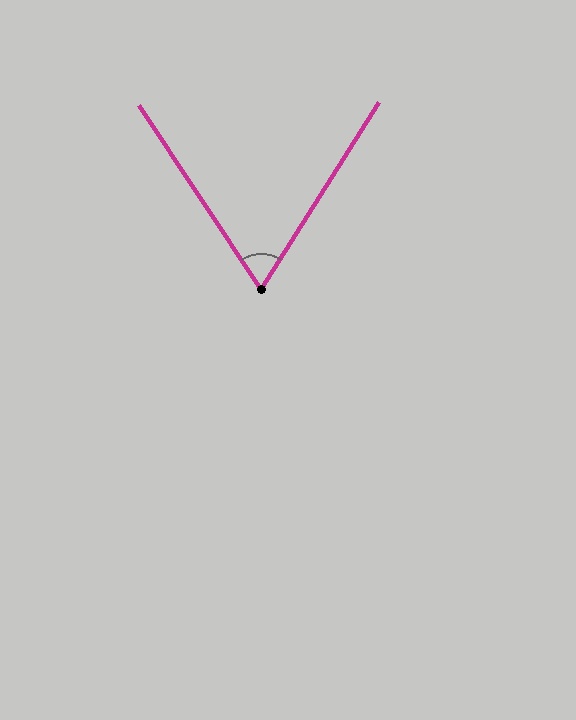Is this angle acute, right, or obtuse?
It is acute.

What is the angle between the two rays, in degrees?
Approximately 66 degrees.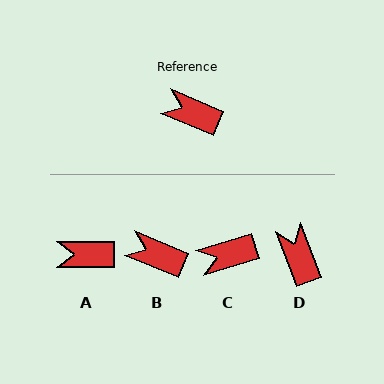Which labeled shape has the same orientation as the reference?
B.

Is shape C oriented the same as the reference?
No, it is off by about 40 degrees.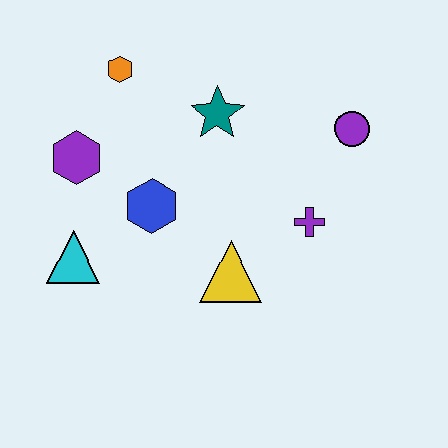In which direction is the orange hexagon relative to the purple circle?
The orange hexagon is to the left of the purple circle.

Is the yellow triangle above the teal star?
No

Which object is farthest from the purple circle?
The cyan triangle is farthest from the purple circle.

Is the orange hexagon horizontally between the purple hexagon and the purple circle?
Yes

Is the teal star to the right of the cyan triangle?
Yes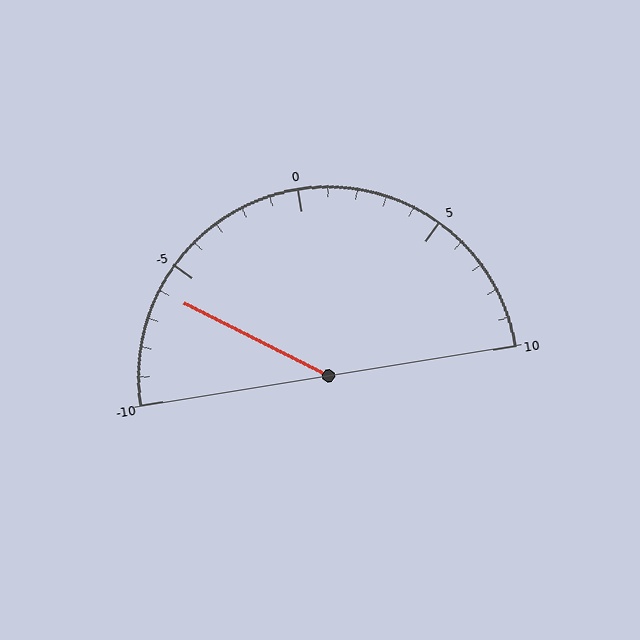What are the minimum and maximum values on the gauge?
The gauge ranges from -10 to 10.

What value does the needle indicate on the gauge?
The needle indicates approximately -6.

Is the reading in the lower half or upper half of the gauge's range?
The reading is in the lower half of the range (-10 to 10).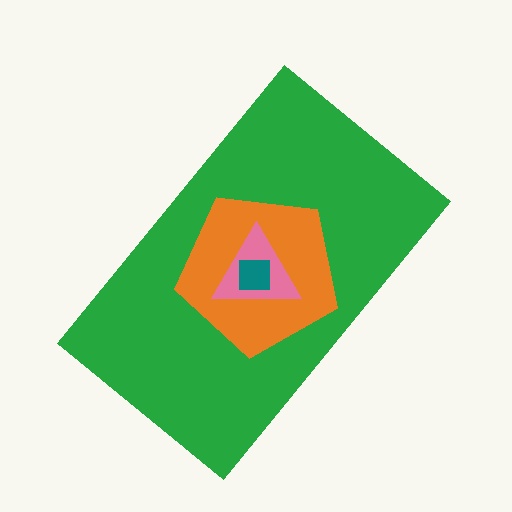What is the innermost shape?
The teal square.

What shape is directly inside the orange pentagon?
The pink triangle.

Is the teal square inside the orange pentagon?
Yes.